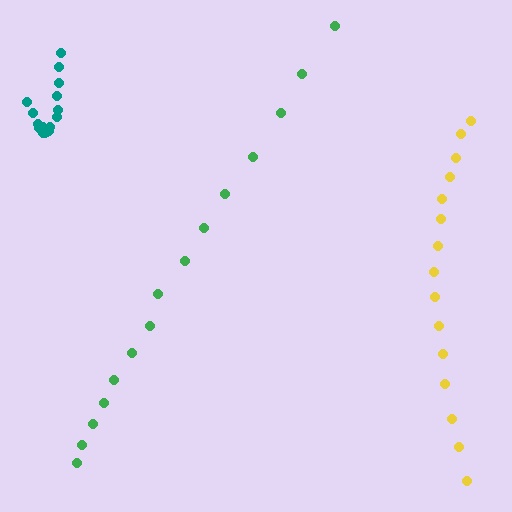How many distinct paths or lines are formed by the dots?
There are 3 distinct paths.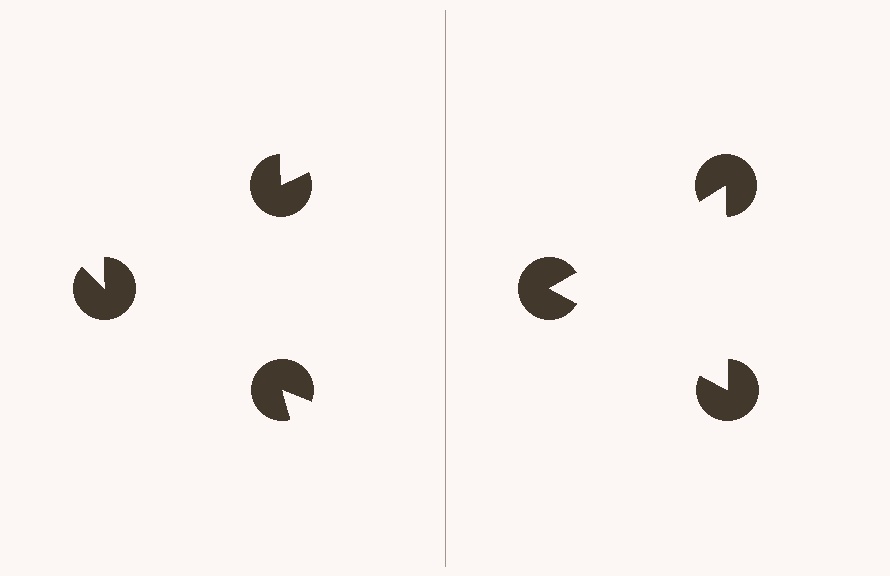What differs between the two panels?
The pac-man discs are positioned identically on both sides; only the wedge orientations differ. On the right they align to a triangle; on the left they are misaligned.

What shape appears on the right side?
An illusory triangle.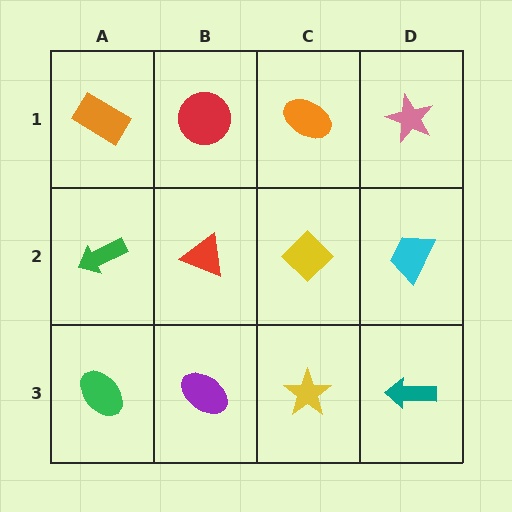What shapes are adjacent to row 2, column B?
A red circle (row 1, column B), a purple ellipse (row 3, column B), a green arrow (row 2, column A), a yellow diamond (row 2, column C).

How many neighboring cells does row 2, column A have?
3.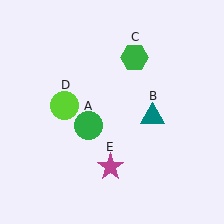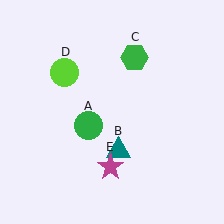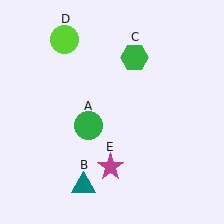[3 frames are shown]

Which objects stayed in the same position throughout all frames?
Green circle (object A) and green hexagon (object C) and magenta star (object E) remained stationary.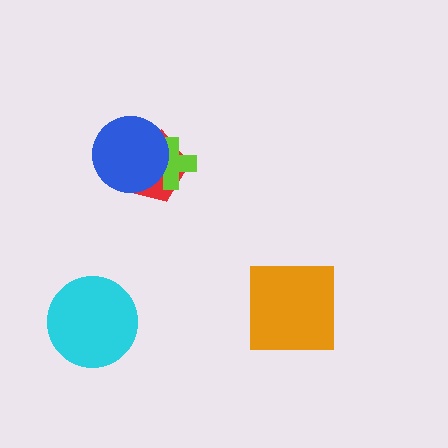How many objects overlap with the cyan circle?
0 objects overlap with the cyan circle.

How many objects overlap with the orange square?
0 objects overlap with the orange square.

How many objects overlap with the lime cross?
2 objects overlap with the lime cross.